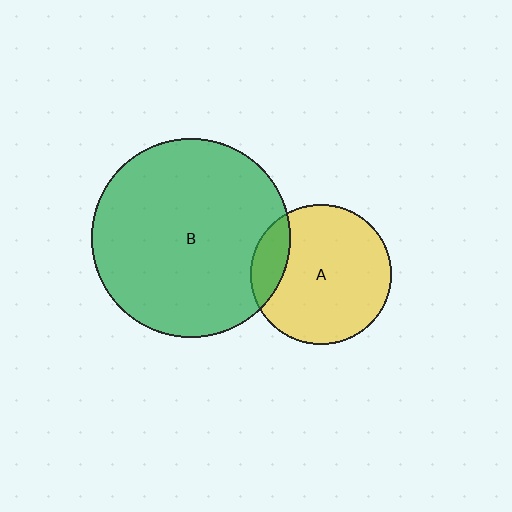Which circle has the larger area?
Circle B (green).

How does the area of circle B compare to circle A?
Approximately 2.0 times.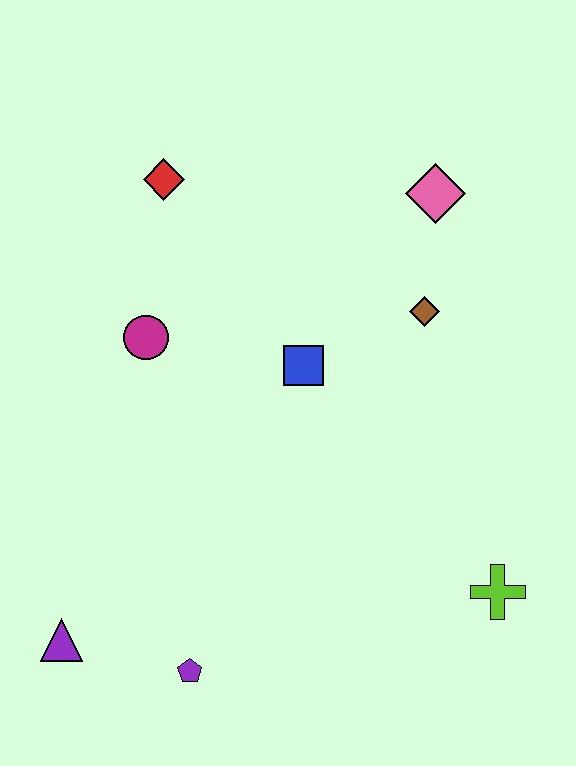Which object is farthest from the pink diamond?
The purple triangle is farthest from the pink diamond.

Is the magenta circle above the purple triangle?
Yes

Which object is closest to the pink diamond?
The brown diamond is closest to the pink diamond.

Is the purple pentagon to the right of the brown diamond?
No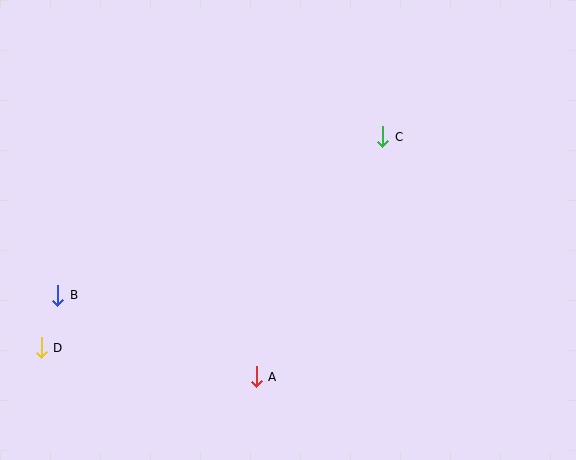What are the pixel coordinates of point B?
Point B is at (58, 295).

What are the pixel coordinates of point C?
Point C is at (383, 137).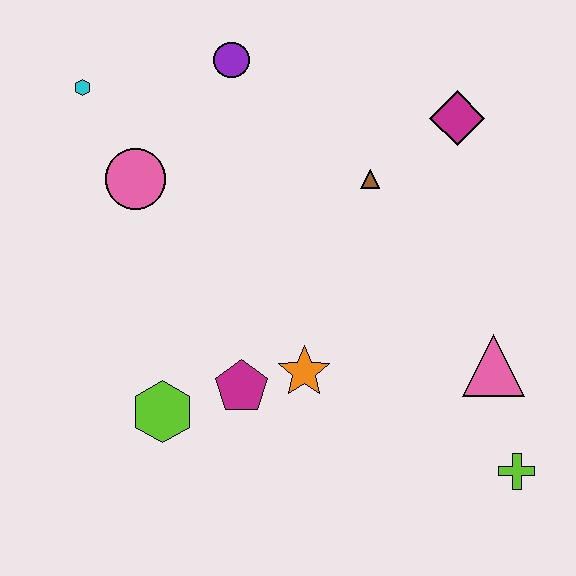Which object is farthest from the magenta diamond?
The lime hexagon is farthest from the magenta diamond.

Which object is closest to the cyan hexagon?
The pink circle is closest to the cyan hexagon.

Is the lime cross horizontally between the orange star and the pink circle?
No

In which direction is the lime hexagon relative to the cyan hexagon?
The lime hexagon is below the cyan hexagon.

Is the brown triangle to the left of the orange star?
No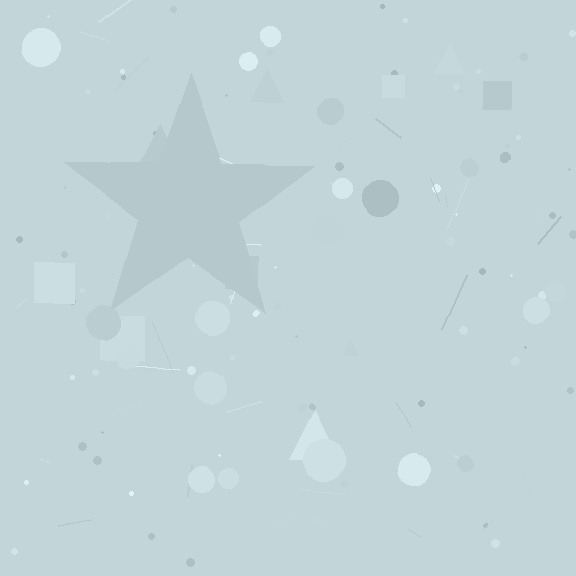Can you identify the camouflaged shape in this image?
The camouflaged shape is a star.